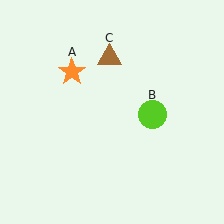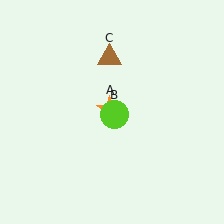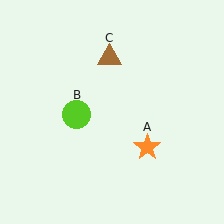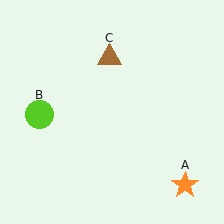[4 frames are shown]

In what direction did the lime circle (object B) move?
The lime circle (object B) moved left.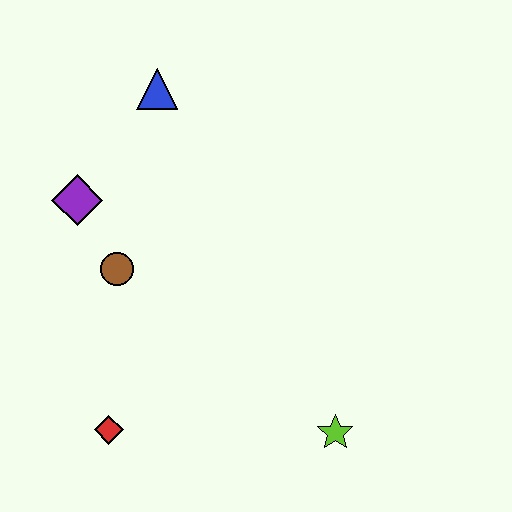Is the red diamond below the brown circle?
Yes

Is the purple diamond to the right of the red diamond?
No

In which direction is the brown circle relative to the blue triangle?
The brown circle is below the blue triangle.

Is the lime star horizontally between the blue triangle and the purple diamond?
No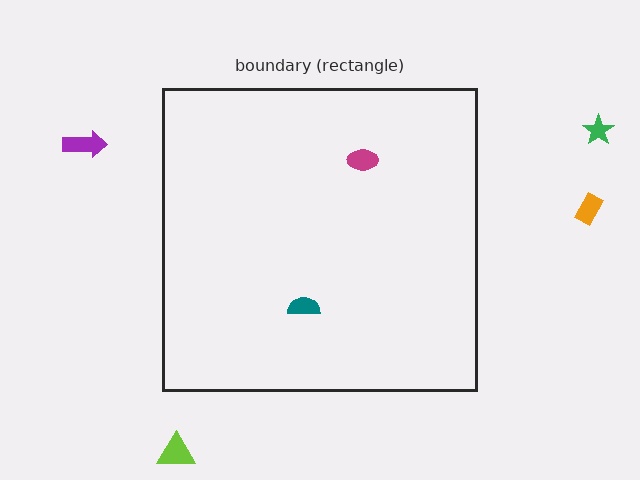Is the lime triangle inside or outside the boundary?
Outside.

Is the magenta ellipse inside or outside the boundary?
Inside.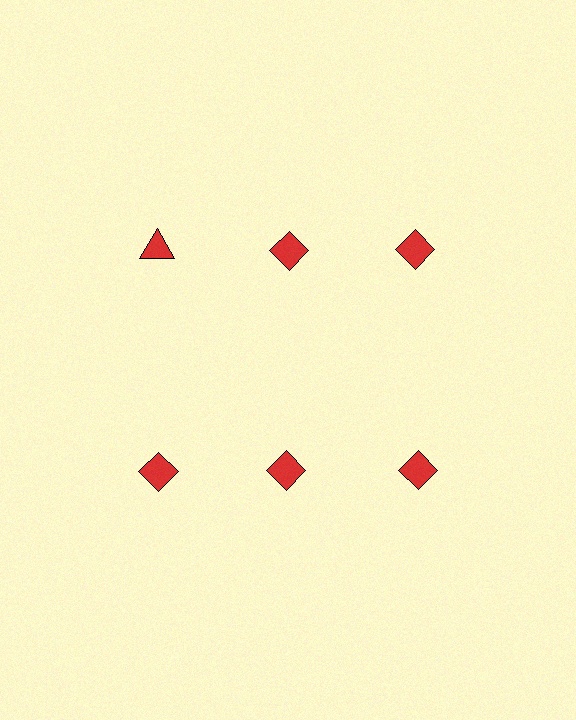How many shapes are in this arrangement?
There are 6 shapes arranged in a grid pattern.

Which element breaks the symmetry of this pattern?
The red triangle in the top row, leftmost column breaks the symmetry. All other shapes are red diamonds.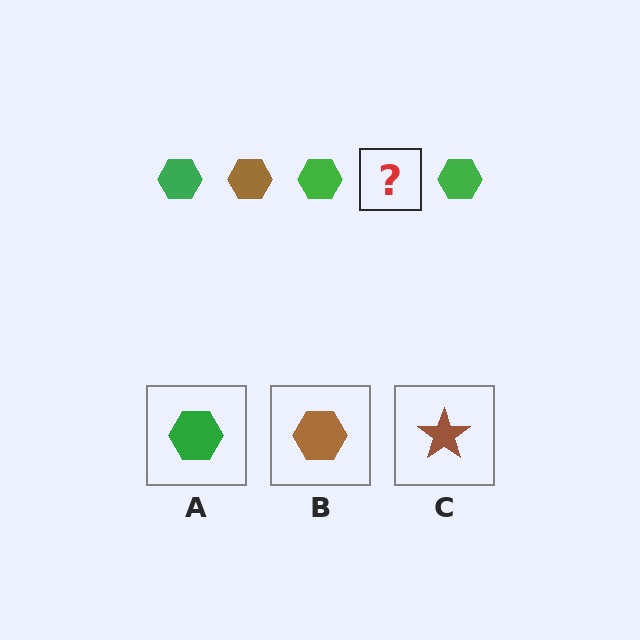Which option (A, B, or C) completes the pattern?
B.